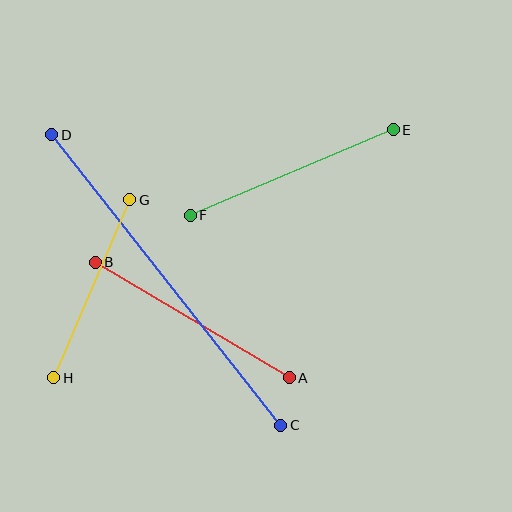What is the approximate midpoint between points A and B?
The midpoint is at approximately (192, 320) pixels.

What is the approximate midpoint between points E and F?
The midpoint is at approximately (292, 172) pixels.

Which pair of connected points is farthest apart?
Points C and D are farthest apart.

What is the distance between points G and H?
The distance is approximately 193 pixels.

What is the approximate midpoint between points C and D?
The midpoint is at approximately (166, 280) pixels.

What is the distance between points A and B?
The distance is approximately 226 pixels.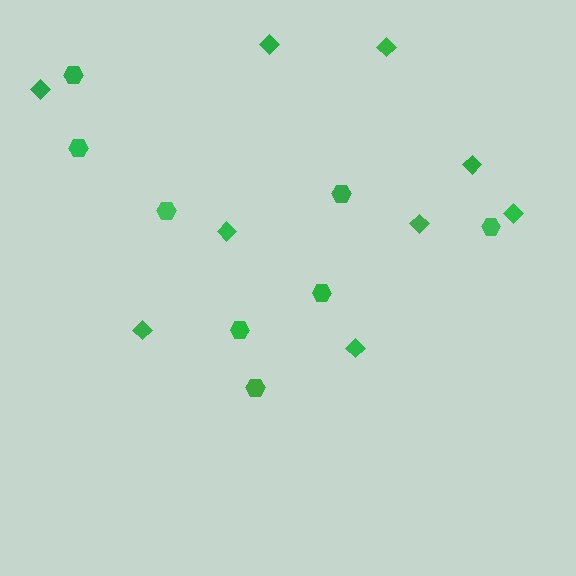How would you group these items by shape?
There are 2 groups: one group of hexagons (8) and one group of diamonds (9).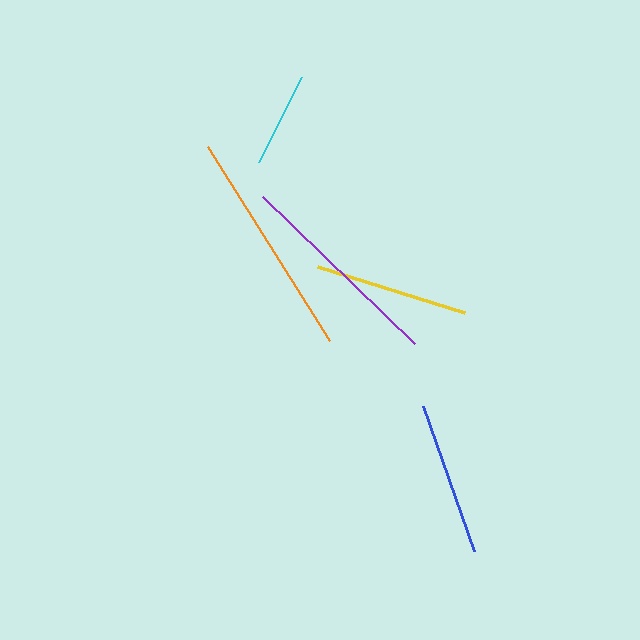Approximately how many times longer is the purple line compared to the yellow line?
The purple line is approximately 1.4 times the length of the yellow line.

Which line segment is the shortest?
The cyan line is the shortest at approximately 96 pixels.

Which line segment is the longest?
The orange line is the longest at approximately 229 pixels.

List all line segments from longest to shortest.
From longest to shortest: orange, purple, yellow, blue, cyan.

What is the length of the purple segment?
The purple segment is approximately 212 pixels long.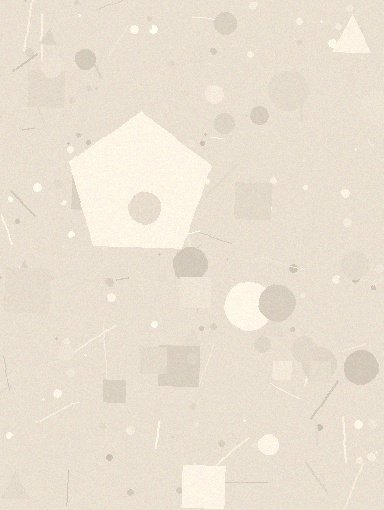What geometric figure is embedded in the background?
A pentagon is embedded in the background.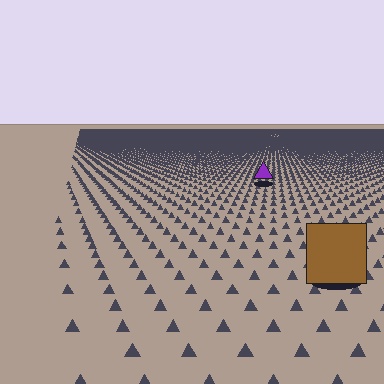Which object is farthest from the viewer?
The purple triangle is farthest from the viewer. It appears smaller and the ground texture around it is denser.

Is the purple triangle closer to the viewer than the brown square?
No. The brown square is closer — you can tell from the texture gradient: the ground texture is coarser near it.